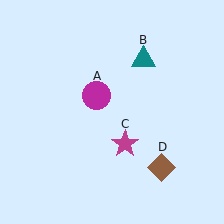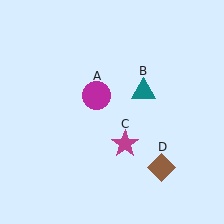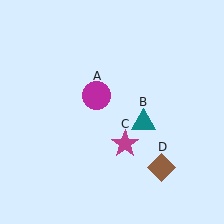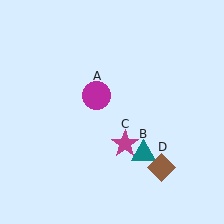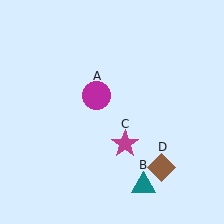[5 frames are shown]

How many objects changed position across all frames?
1 object changed position: teal triangle (object B).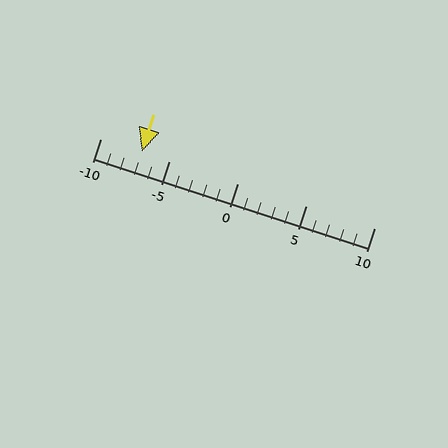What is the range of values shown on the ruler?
The ruler shows values from -10 to 10.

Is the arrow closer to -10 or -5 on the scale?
The arrow is closer to -5.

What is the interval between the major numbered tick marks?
The major tick marks are spaced 5 units apart.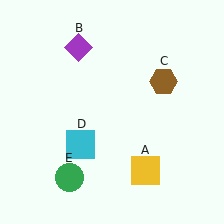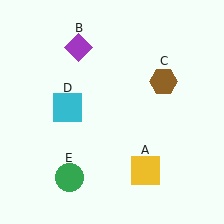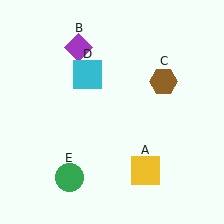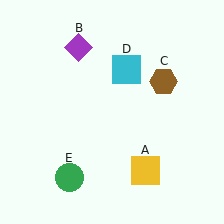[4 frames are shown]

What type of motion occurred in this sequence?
The cyan square (object D) rotated clockwise around the center of the scene.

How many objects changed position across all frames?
1 object changed position: cyan square (object D).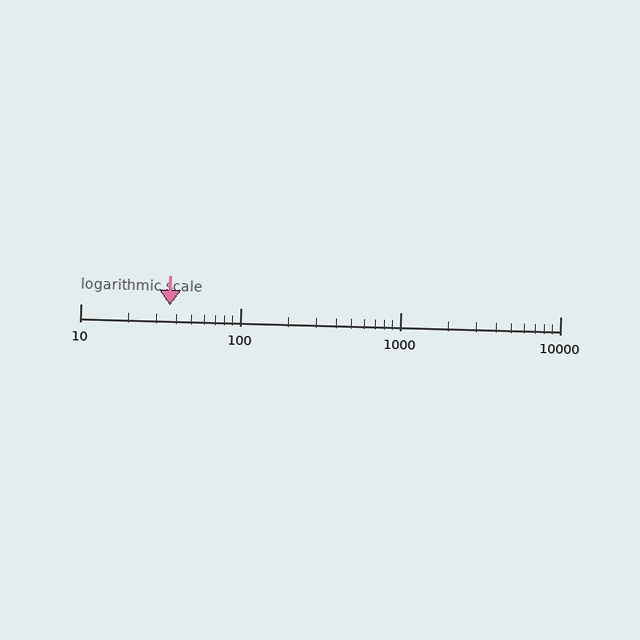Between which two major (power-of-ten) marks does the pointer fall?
The pointer is between 10 and 100.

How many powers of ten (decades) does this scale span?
The scale spans 3 decades, from 10 to 10000.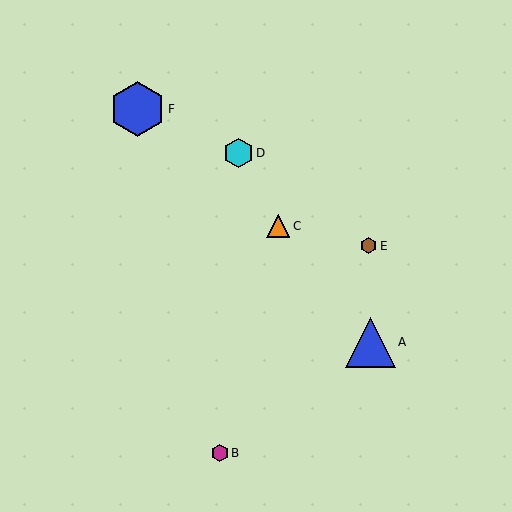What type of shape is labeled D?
Shape D is a cyan hexagon.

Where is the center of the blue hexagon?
The center of the blue hexagon is at (138, 109).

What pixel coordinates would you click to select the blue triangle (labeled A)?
Click at (370, 342) to select the blue triangle A.